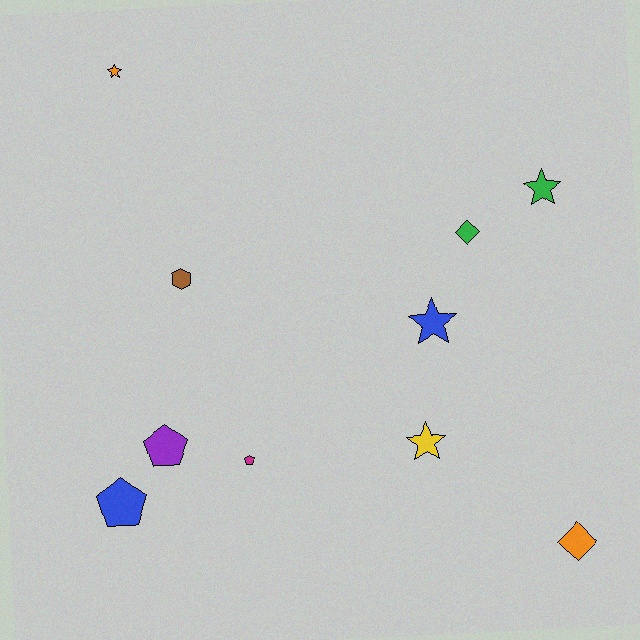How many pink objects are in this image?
There are no pink objects.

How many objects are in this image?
There are 10 objects.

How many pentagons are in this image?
There are 3 pentagons.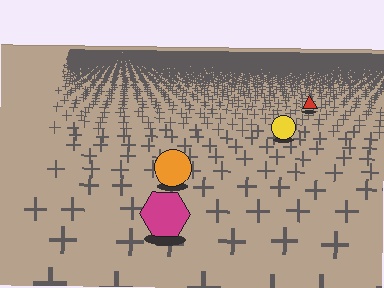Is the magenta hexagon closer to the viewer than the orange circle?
Yes. The magenta hexagon is closer — you can tell from the texture gradient: the ground texture is coarser near it.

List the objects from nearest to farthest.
From nearest to farthest: the magenta hexagon, the orange circle, the yellow circle, the red triangle.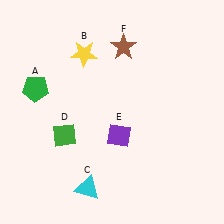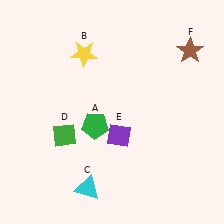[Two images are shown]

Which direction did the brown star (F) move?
The brown star (F) moved right.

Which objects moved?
The objects that moved are: the green pentagon (A), the brown star (F).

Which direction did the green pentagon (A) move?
The green pentagon (A) moved right.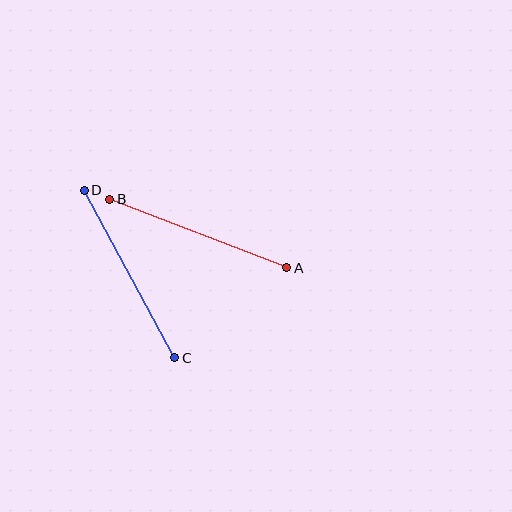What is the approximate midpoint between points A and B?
The midpoint is at approximately (198, 233) pixels.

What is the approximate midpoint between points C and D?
The midpoint is at approximately (129, 274) pixels.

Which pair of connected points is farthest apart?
Points C and D are farthest apart.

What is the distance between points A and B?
The distance is approximately 190 pixels.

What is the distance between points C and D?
The distance is approximately 191 pixels.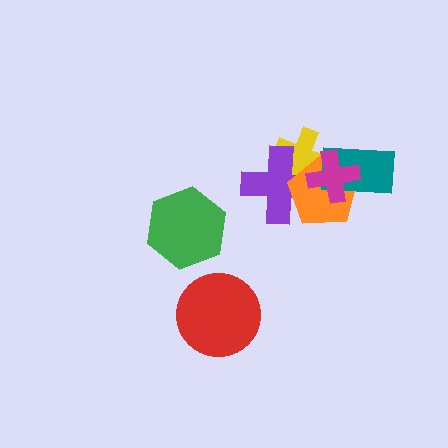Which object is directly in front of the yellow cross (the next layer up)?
The purple cross is directly in front of the yellow cross.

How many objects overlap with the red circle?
0 objects overlap with the red circle.